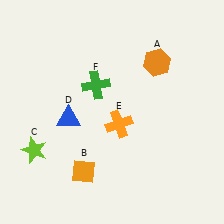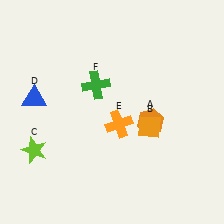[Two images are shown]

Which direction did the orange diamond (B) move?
The orange diamond (B) moved right.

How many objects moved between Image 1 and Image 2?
3 objects moved between the two images.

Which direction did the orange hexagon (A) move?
The orange hexagon (A) moved down.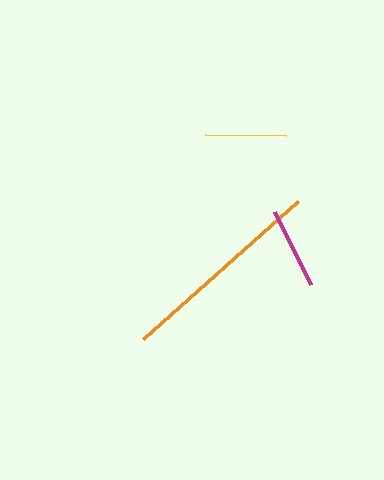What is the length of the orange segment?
The orange segment is approximately 207 pixels long.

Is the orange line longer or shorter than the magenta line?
The orange line is longer than the magenta line.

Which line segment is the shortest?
The yellow line is the shortest at approximately 81 pixels.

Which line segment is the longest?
The orange line is the longest at approximately 207 pixels.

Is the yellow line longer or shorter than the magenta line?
The magenta line is longer than the yellow line.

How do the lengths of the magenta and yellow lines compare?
The magenta and yellow lines are approximately the same length.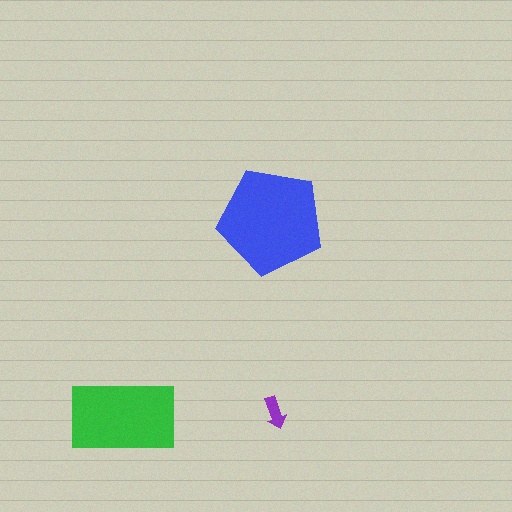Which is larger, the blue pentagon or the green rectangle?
The blue pentagon.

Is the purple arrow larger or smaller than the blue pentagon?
Smaller.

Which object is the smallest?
The purple arrow.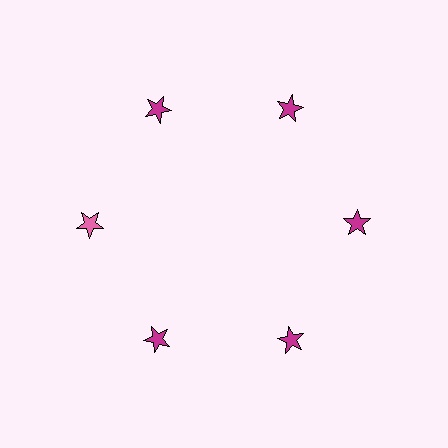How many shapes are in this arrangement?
There are 6 shapes arranged in a ring pattern.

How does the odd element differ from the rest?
It has a different color: pink instead of magenta.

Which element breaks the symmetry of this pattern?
The pink star at roughly the 9 o'clock position breaks the symmetry. All other shapes are magenta stars.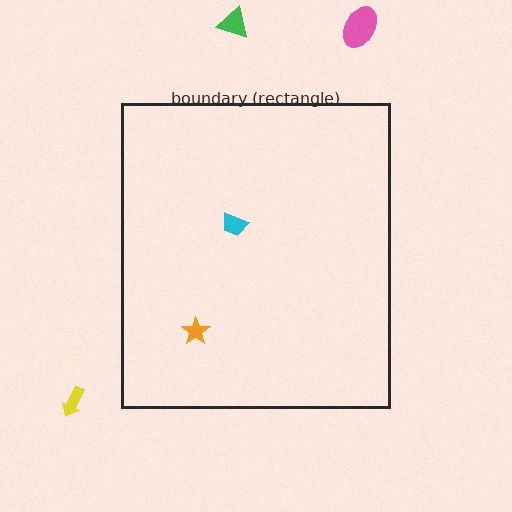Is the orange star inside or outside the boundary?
Inside.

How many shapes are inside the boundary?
2 inside, 3 outside.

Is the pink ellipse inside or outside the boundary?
Outside.